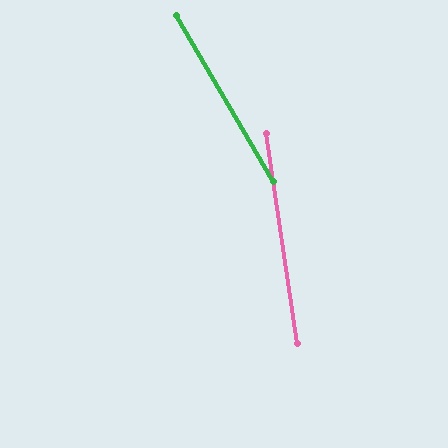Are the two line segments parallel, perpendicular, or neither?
Neither parallel nor perpendicular — they differ by about 22°.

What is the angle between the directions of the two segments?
Approximately 22 degrees.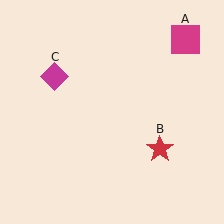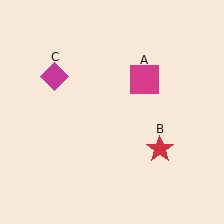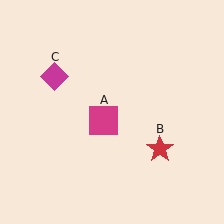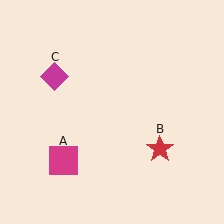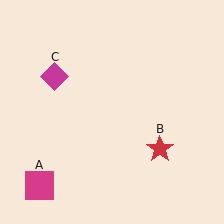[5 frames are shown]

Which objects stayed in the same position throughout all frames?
Red star (object B) and magenta diamond (object C) remained stationary.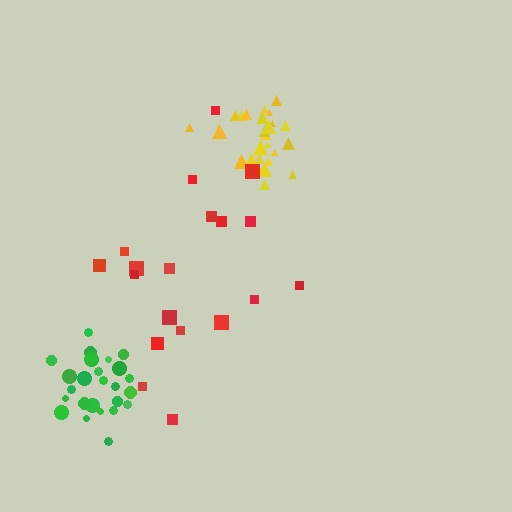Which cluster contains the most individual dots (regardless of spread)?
Yellow (26).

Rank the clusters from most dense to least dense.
yellow, green, red.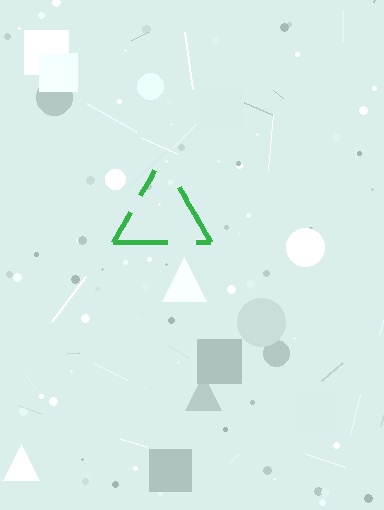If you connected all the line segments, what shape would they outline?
They would outline a triangle.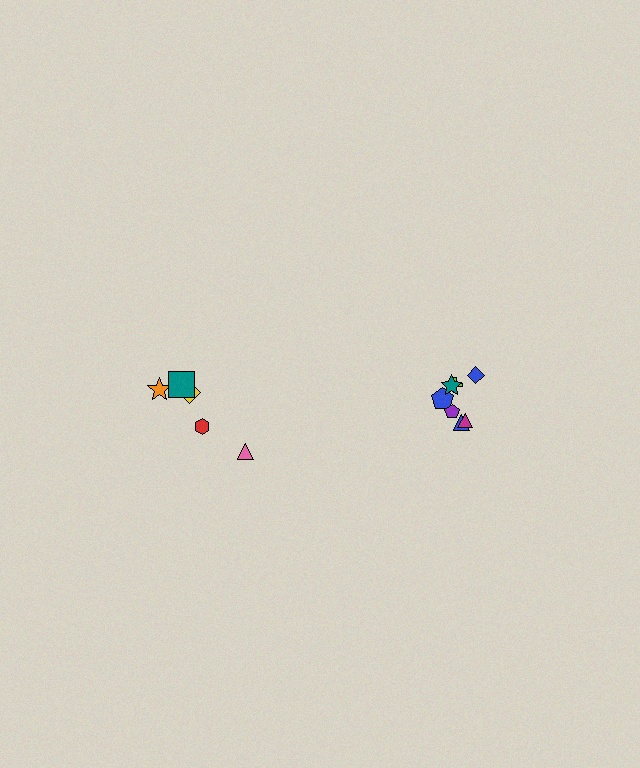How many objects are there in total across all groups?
There are 12 objects.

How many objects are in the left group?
There are 5 objects.